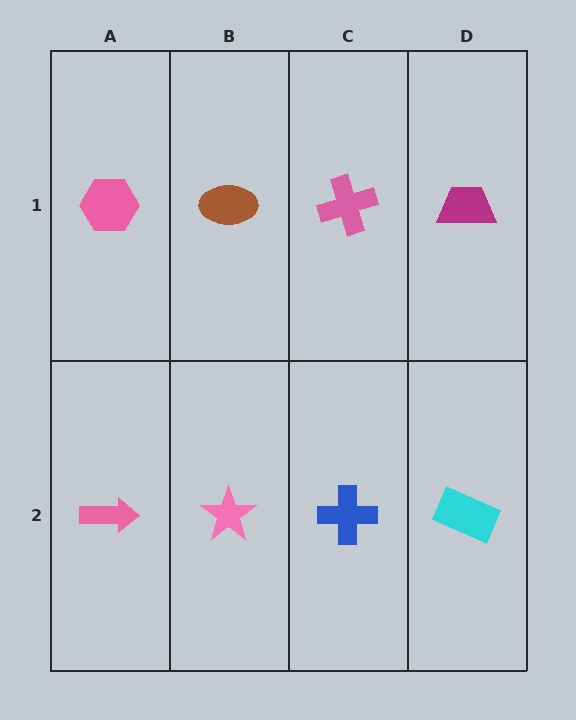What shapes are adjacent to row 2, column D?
A magenta trapezoid (row 1, column D), a blue cross (row 2, column C).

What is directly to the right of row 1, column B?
A pink cross.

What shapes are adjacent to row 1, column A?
A pink arrow (row 2, column A), a brown ellipse (row 1, column B).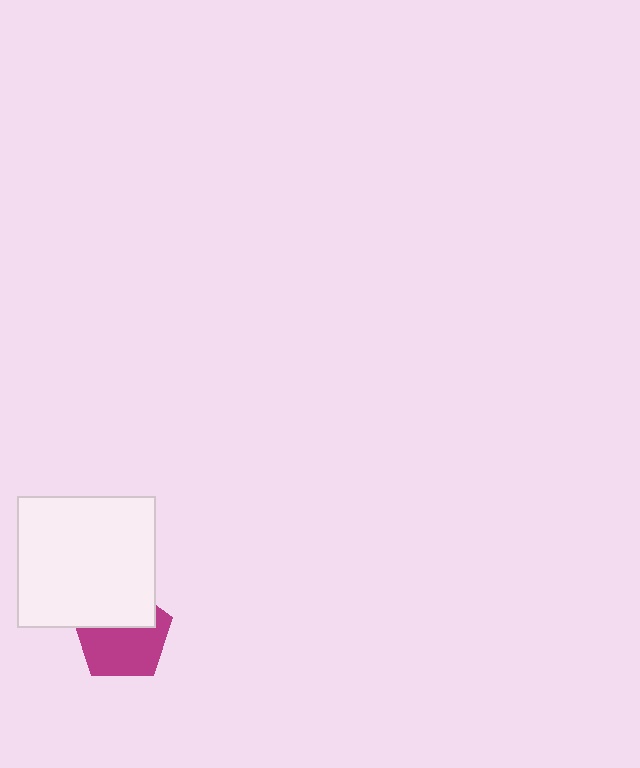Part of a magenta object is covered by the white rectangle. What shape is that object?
It is a pentagon.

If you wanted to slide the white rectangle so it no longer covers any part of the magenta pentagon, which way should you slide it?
Slide it up — that is the most direct way to separate the two shapes.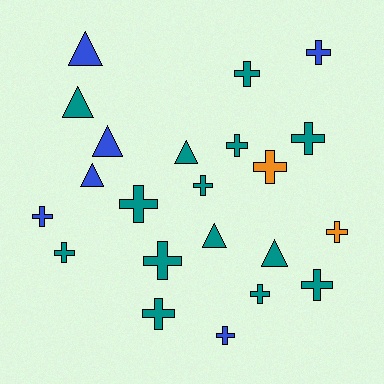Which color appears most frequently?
Teal, with 14 objects.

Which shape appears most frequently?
Cross, with 15 objects.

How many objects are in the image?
There are 22 objects.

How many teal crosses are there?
There are 10 teal crosses.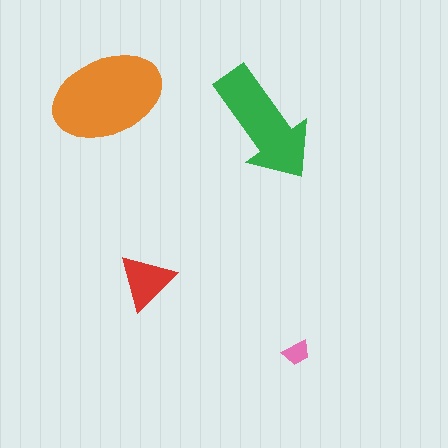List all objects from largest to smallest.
The orange ellipse, the green arrow, the red triangle, the pink trapezoid.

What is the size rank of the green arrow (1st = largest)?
2nd.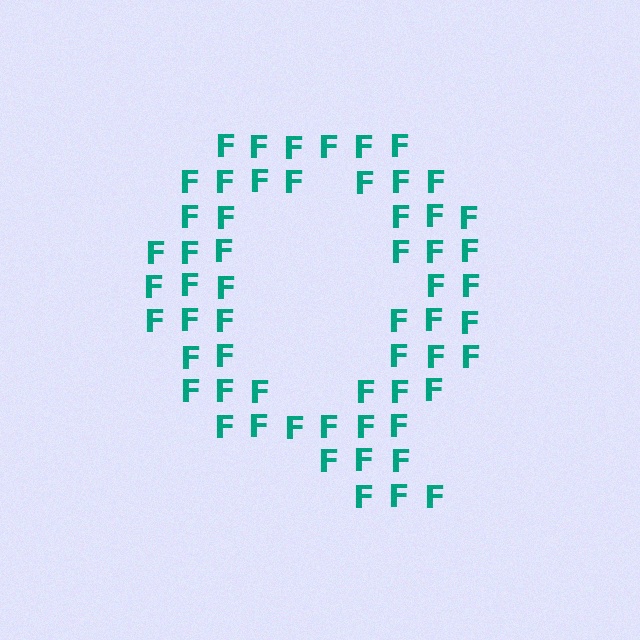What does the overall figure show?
The overall figure shows the letter Q.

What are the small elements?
The small elements are letter F's.